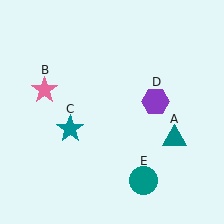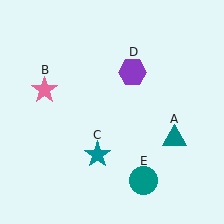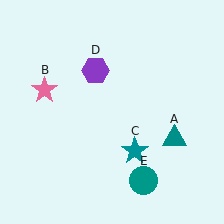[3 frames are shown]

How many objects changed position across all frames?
2 objects changed position: teal star (object C), purple hexagon (object D).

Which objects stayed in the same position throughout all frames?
Teal triangle (object A) and pink star (object B) and teal circle (object E) remained stationary.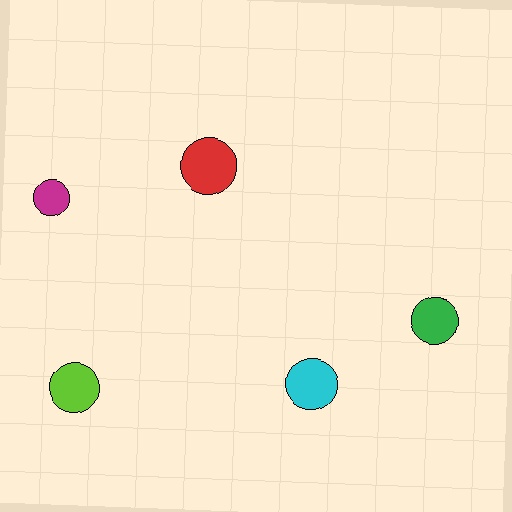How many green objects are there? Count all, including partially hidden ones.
There is 1 green object.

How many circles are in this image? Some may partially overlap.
There are 5 circles.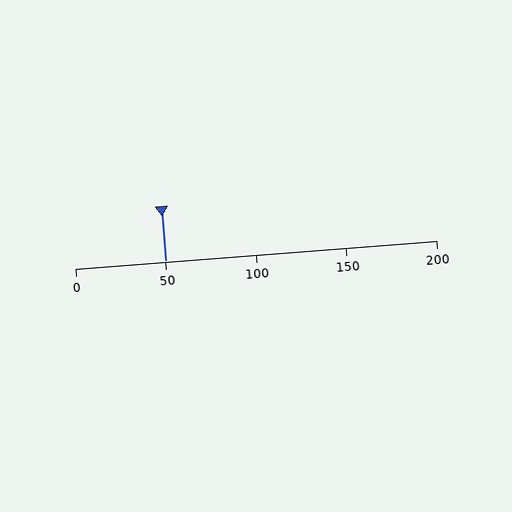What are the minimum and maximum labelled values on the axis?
The axis runs from 0 to 200.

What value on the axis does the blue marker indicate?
The marker indicates approximately 50.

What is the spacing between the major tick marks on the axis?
The major ticks are spaced 50 apart.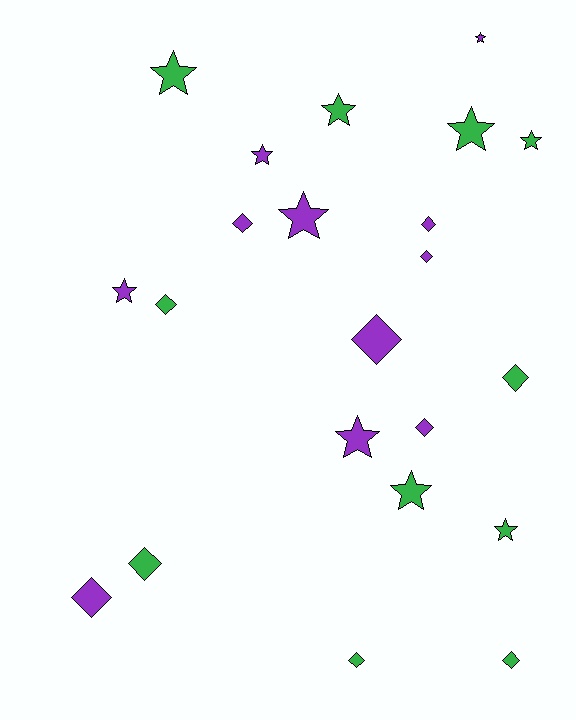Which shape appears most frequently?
Star, with 11 objects.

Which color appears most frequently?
Green, with 11 objects.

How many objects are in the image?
There are 22 objects.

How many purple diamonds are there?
There are 6 purple diamonds.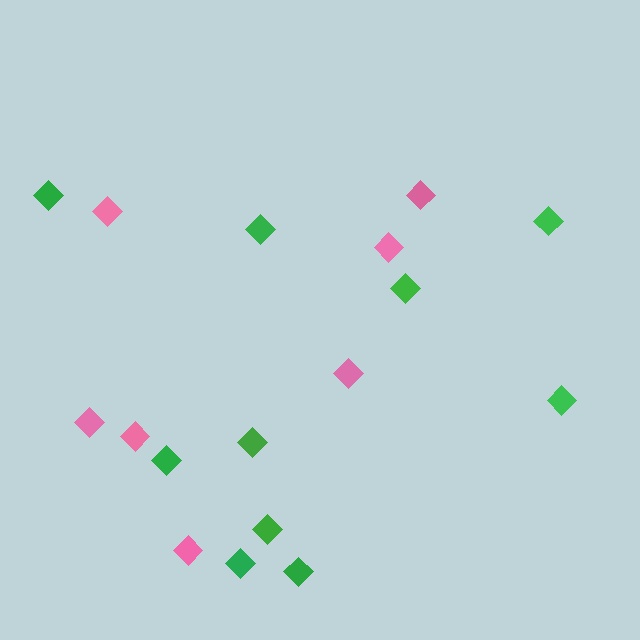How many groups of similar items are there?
There are 2 groups: one group of green diamonds (10) and one group of pink diamonds (7).